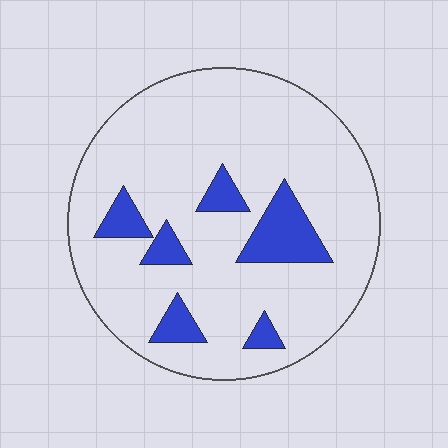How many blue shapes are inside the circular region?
6.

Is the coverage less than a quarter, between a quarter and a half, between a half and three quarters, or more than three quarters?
Less than a quarter.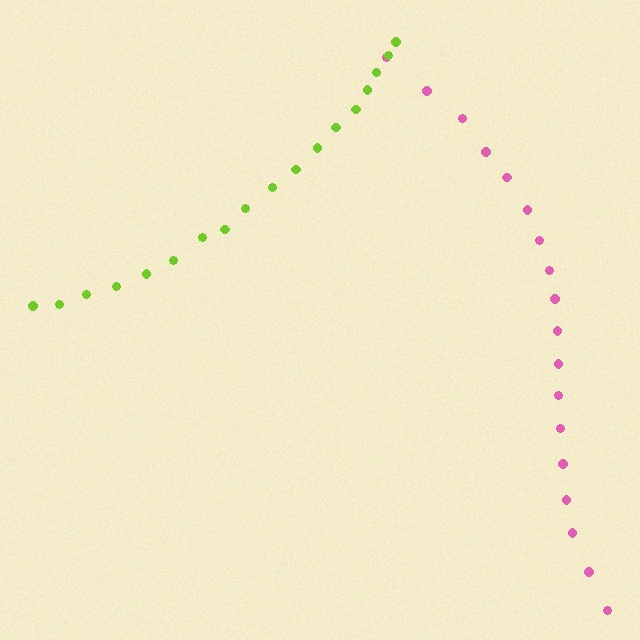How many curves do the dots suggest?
There are 2 distinct paths.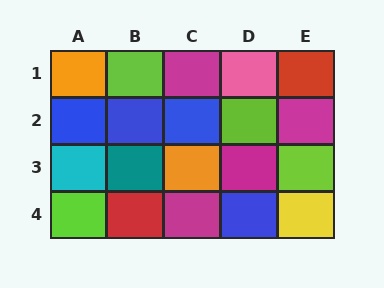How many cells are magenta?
4 cells are magenta.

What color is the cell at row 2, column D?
Lime.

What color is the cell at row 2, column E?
Magenta.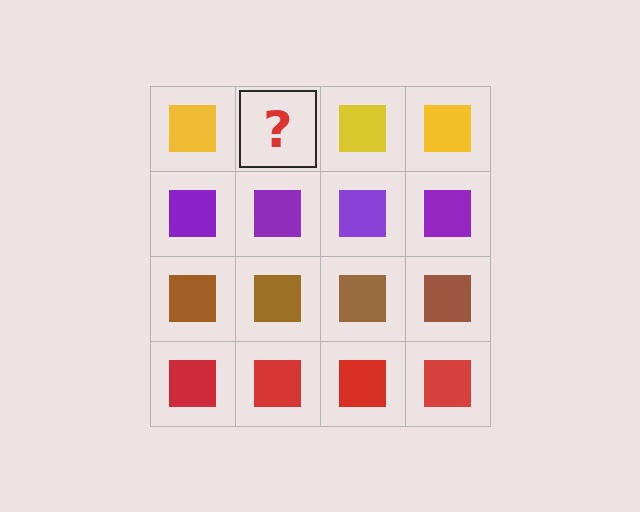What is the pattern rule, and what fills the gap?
The rule is that each row has a consistent color. The gap should be filled with a yellow square.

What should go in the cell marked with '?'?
The missing cell should contain a yellow square.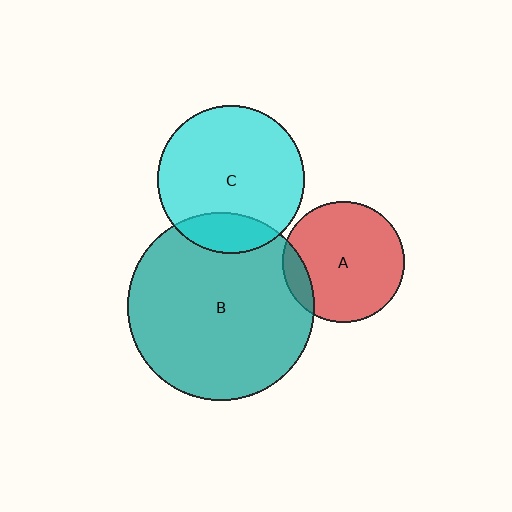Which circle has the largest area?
Circle B (teal).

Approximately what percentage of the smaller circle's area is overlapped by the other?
Approximately 20%.